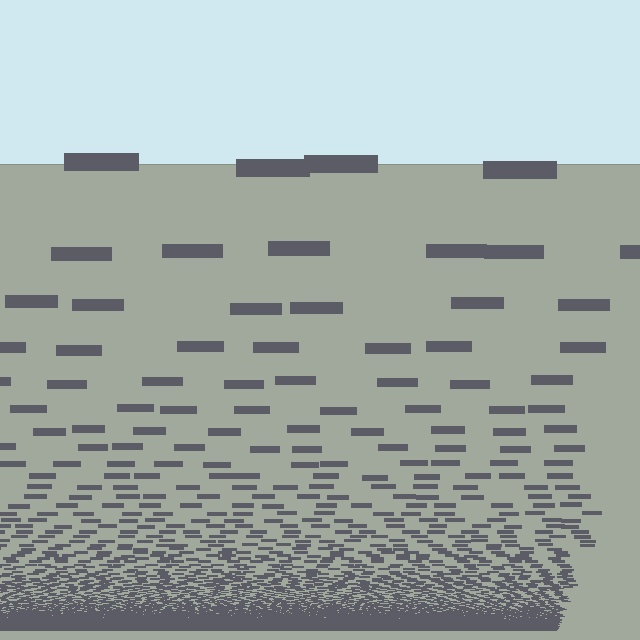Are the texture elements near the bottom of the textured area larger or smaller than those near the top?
Smaller. The gradient is inverted — elements near the bottom are smaller and denser.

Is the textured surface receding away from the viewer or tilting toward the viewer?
The surface appears to tilt toward the viewer. Texture elements get larger and sparser toward the top.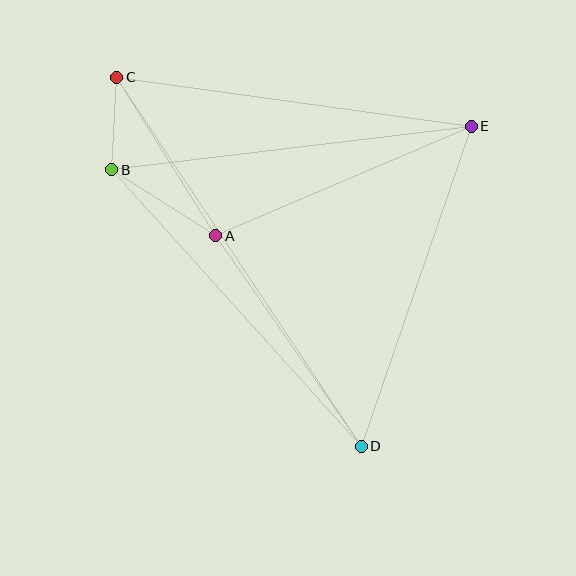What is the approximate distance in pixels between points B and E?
The distance between B and E is approximately 362 pixels.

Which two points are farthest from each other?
Points C and D are farthest from each other.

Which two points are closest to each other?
Points B and C are closest to each other.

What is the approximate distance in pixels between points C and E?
The distance between C and E is approximately 358 pixels.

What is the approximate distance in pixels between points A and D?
The distance between A and D is approximately 256 pixels.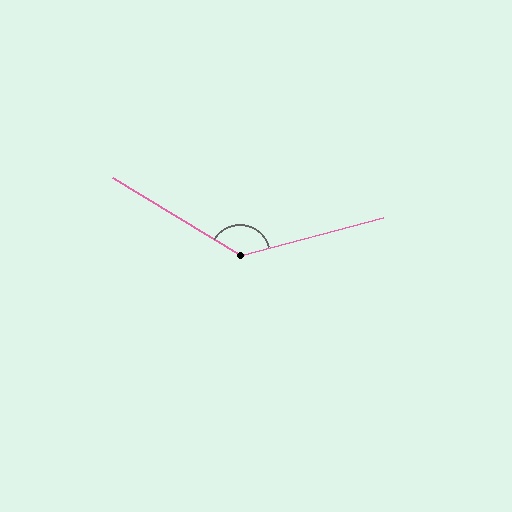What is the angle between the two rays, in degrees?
Approximately 134 degrees.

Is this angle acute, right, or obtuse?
It is obtuse.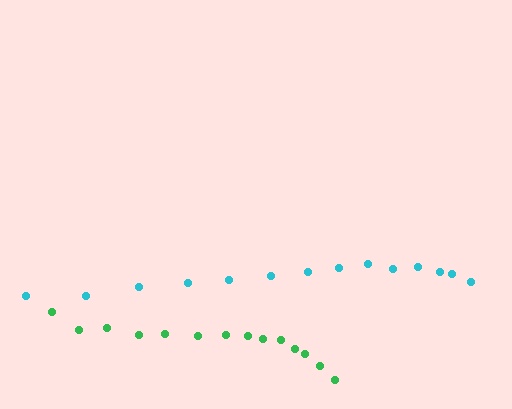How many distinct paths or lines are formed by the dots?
There are 2 distinct paths.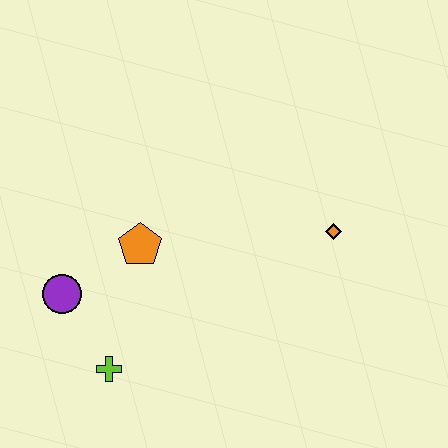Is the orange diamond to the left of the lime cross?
No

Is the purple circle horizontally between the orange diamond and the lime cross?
No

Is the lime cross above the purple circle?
No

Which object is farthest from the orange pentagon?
The orange diamond is farthest from the orange pentagon.